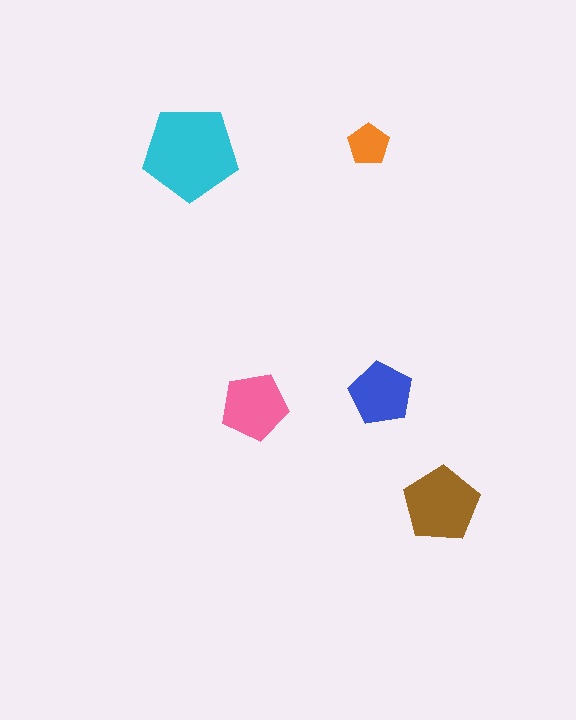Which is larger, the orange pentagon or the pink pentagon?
The pink one.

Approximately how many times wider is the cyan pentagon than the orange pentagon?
About 2.5 times wider.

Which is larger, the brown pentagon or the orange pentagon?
The brown one.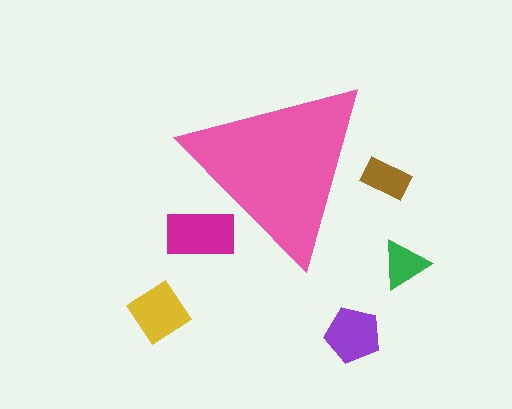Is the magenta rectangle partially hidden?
Yes, the magenta rectangle is partially hidden behind the pink triangle.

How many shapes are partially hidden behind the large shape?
2 shapes are partially hidden.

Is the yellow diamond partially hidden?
No, the yellow diamond is fully visible.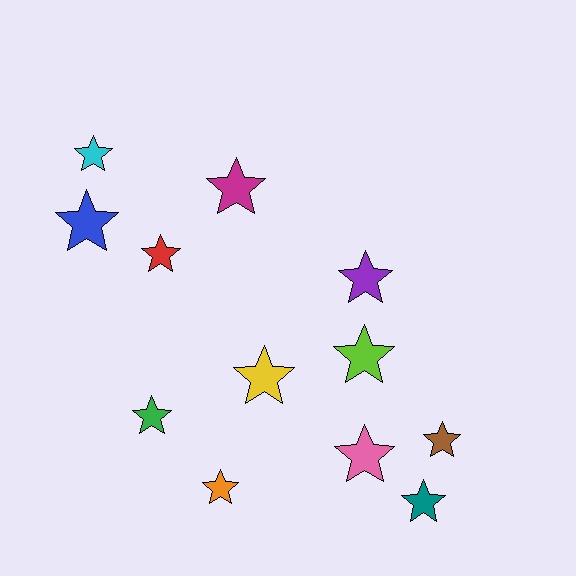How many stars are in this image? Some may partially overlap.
There are 12 stars.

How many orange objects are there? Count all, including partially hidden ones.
There is 1 orange object.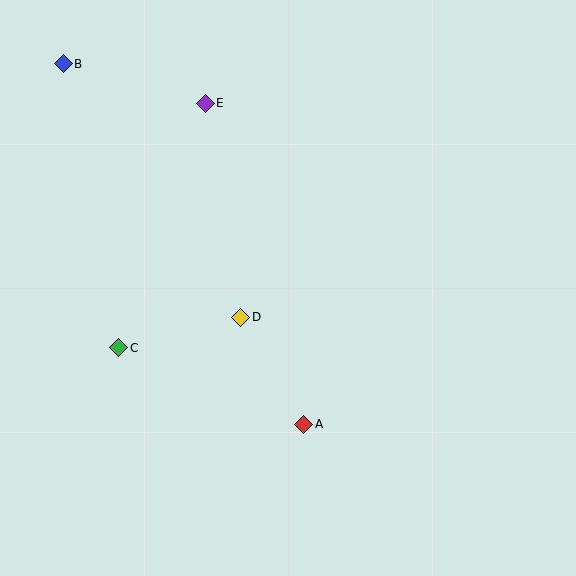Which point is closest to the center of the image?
Point D at (241, 317) is closest to the center.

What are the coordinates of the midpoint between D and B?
The midpoint between D and B is at (152, 191).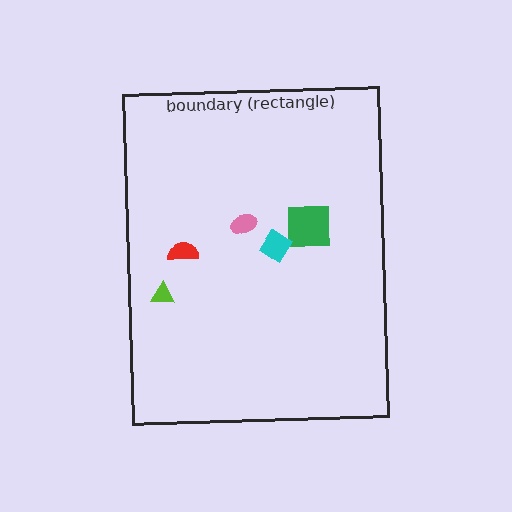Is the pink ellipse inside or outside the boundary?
Inside.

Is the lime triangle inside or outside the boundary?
Inside.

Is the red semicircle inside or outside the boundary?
Inside.